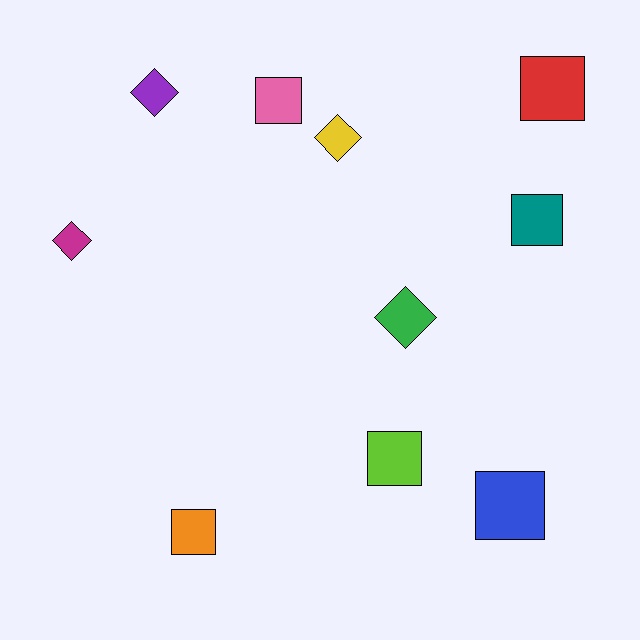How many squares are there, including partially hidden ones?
There are 6 squares.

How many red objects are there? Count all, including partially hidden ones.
There is 1 red object.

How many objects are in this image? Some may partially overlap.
There are 10 objects.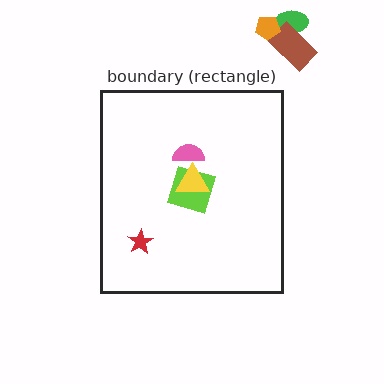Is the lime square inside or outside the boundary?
Inside.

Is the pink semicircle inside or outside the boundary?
Inside.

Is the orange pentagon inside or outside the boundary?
Outside.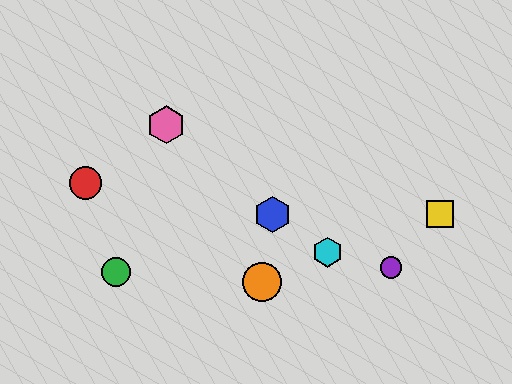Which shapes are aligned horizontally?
The blue hexagon, the yellow square are aligned horizontally.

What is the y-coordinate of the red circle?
The red circle is at y≈183.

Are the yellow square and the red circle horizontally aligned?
No, the yellow square is at y≈214 and the red circle is at y≈183.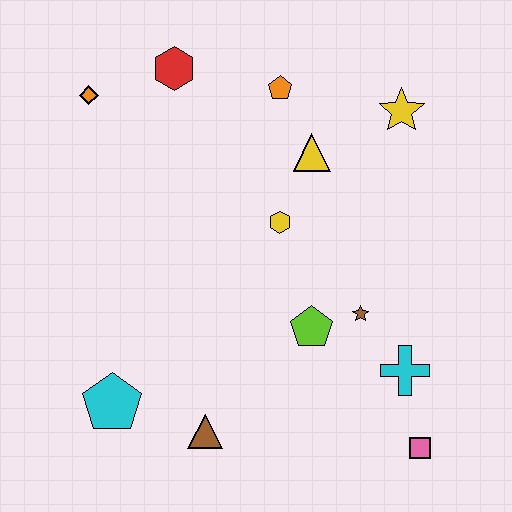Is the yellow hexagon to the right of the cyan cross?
No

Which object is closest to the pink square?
The cyan cross is closest to the pink square.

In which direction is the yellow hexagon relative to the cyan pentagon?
The yellow hexagon is above the cyan pentagon.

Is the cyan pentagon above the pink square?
Yes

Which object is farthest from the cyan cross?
The orange diamond is farthest from the cyan cross.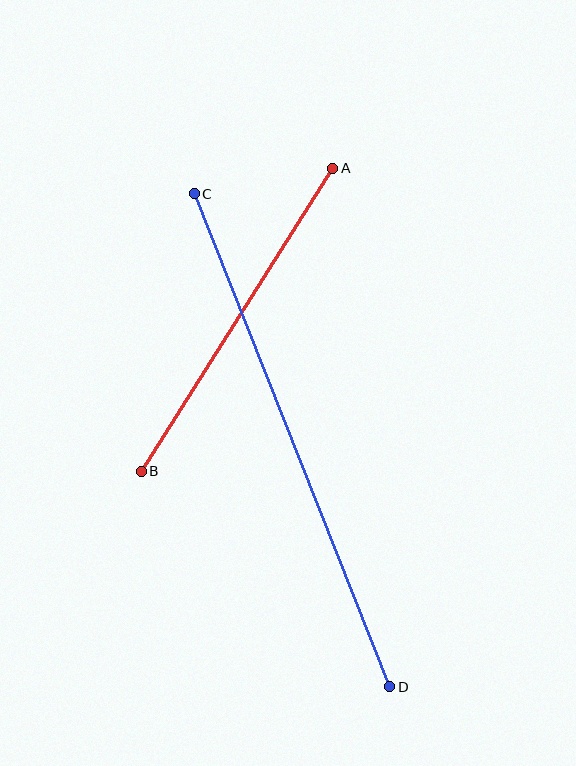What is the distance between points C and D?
The distance is approximately 530 pixels.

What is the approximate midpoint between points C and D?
The midpoint is at approximately (292, 440) pixels.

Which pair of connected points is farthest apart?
Points C and D are farthest apart.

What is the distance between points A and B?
The distance is approximately 358 pixels.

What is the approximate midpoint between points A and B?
The midpoint is at approximately (237, 320) pixels.